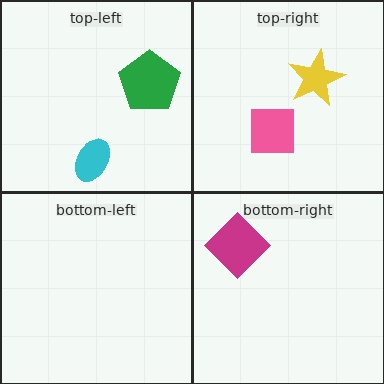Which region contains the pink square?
The top-right region.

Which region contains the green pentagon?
The top-left region.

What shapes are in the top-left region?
The cyan ellipse, the green pentagon.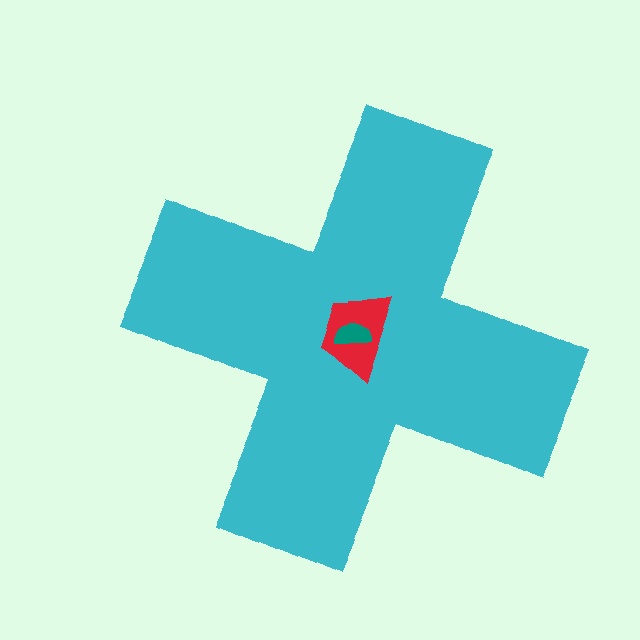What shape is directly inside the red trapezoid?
The teal semicircle.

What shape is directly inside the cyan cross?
The red trapezoid.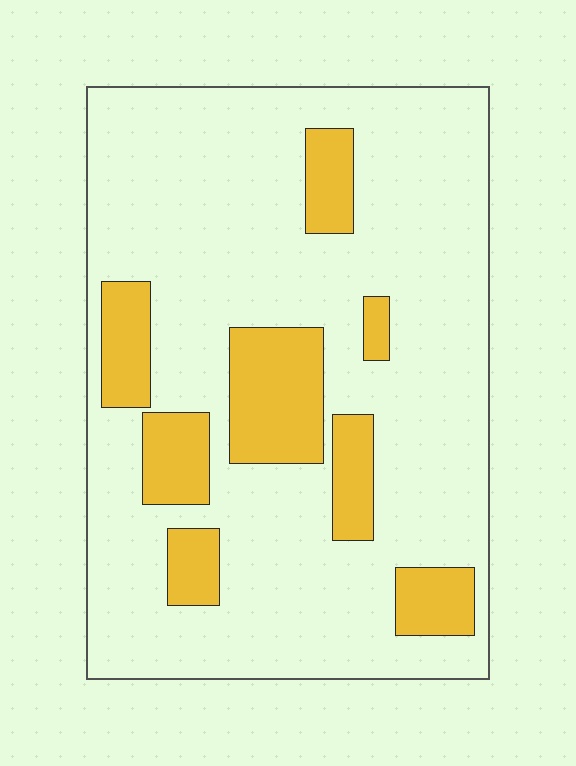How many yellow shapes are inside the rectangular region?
8.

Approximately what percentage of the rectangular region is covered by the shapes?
Approximately 20%.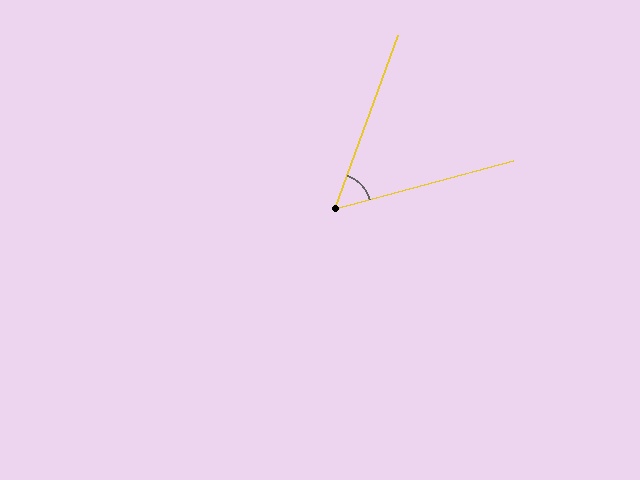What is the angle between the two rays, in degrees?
Approximately 55 degrees.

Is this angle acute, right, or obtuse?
It is acute.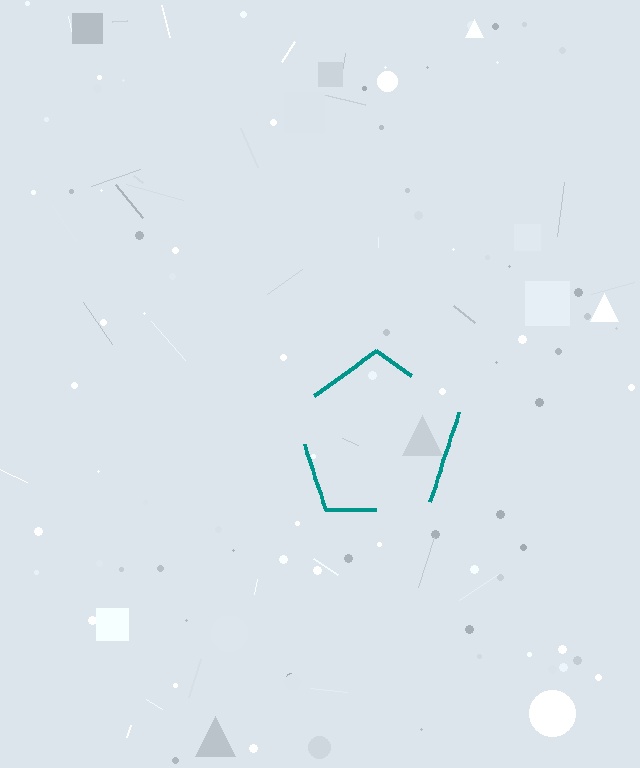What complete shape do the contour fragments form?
The contour fragments form a pentagon.